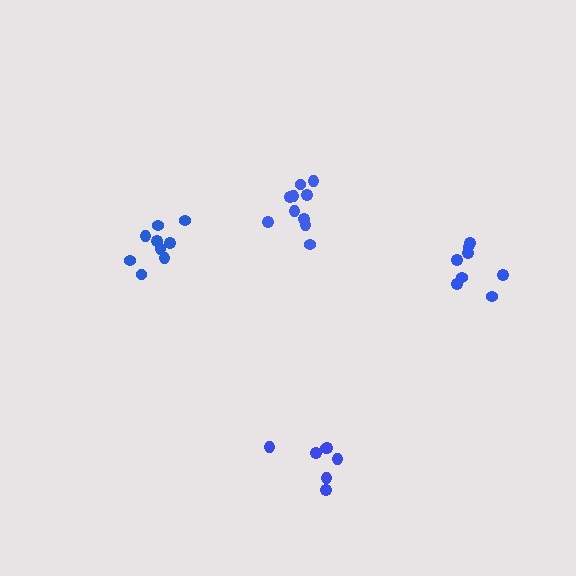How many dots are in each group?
Group 1: 9 dots, Group 2: 10 dots, Group 3: 7 dots, Group 4: 8 dots (34 total).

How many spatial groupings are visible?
There are 4 spatial groupings.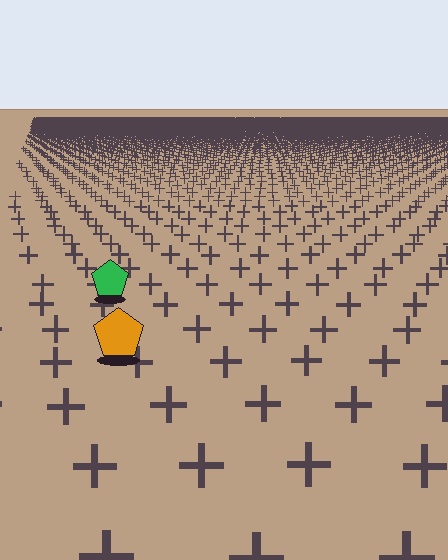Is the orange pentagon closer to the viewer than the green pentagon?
Yes. The orange pentagon is closer — you can tell from the texture gradient: the ground texture is coarser near it.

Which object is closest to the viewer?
The orange pentagon is closest. The texture marks near it are larger and more spread out.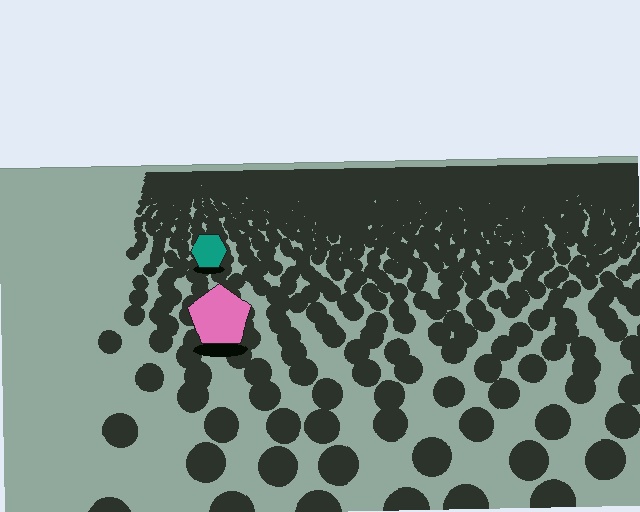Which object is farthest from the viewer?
The teal hexagon is farthest from the viewer. It appears smaller and the ground texture around it is denser.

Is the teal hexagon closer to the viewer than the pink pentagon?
No. The pink pentagon is closer — you can tell from the texture gradient: the ground texture is coarser near it.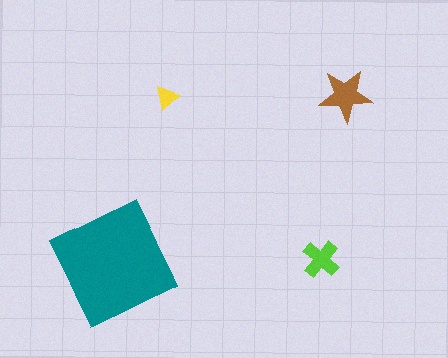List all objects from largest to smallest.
The teal square, the brown star, the lime cross, the yellow triangle.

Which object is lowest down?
The teal square is bottommost.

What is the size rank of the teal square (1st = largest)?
1st.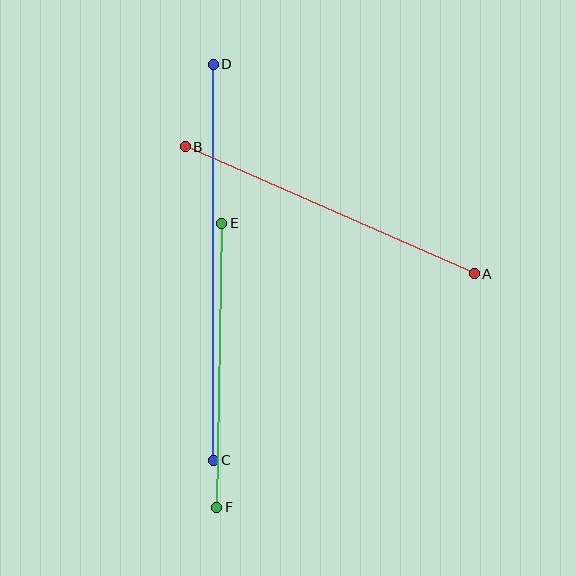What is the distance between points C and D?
The distance is approximately 396 pixels.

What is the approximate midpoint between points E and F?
The midpoint is at approximately (219, 365) pixels.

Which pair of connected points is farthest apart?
Points C and D are farthest apart.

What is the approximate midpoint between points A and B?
The midpoint is at approximately (330, 210) pixels.